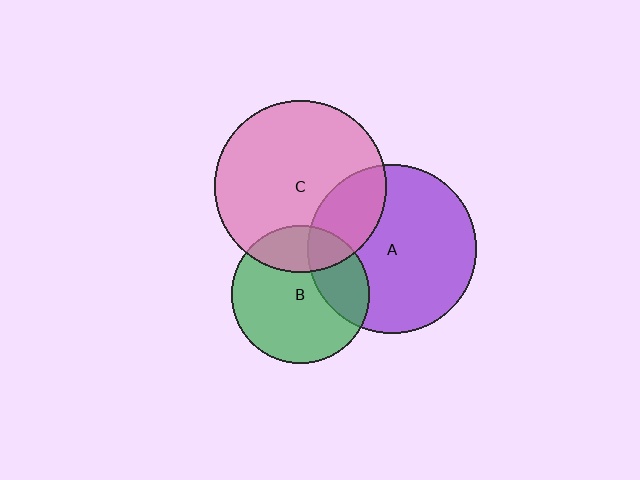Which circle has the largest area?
Circle C (pink).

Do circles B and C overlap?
Yes.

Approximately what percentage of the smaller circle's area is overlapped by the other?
Approximately 25%.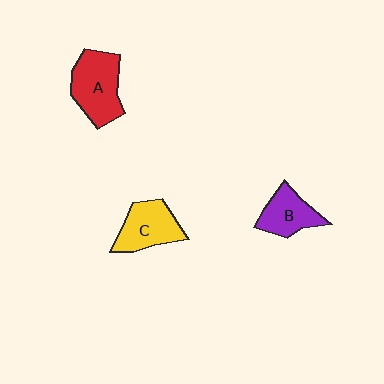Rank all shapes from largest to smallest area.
From largest to smallest: A (red), C (yellow), B (purple).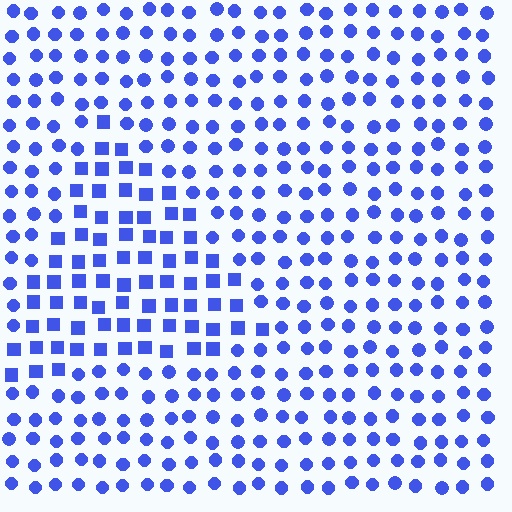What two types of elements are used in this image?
The image uses squares inside the triangle region and circles outside it.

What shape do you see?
I see a triangle.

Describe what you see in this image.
The image is filled with small blue elements arranged in a uniform grid. A triangle-shaped region contains squares, while the surrounding area contains circles. The boundary is defined purely by the change in element shape.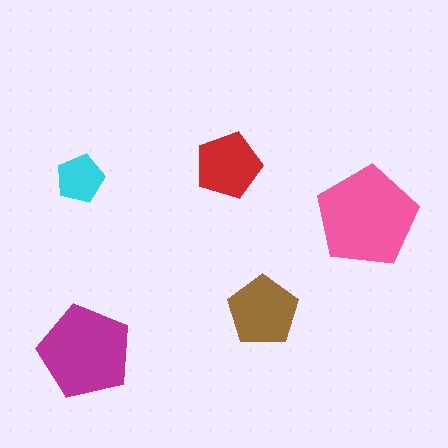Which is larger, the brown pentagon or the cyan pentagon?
The brown one.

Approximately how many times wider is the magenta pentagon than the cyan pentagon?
About 2 times wider.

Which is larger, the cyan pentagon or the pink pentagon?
The pink one.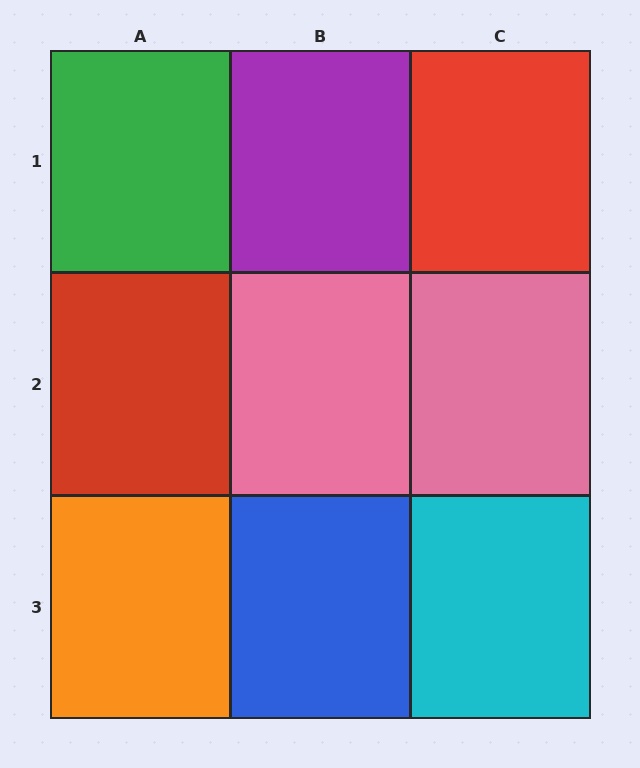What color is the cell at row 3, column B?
Blue.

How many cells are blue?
1 cell is blue.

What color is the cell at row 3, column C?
Cyan.